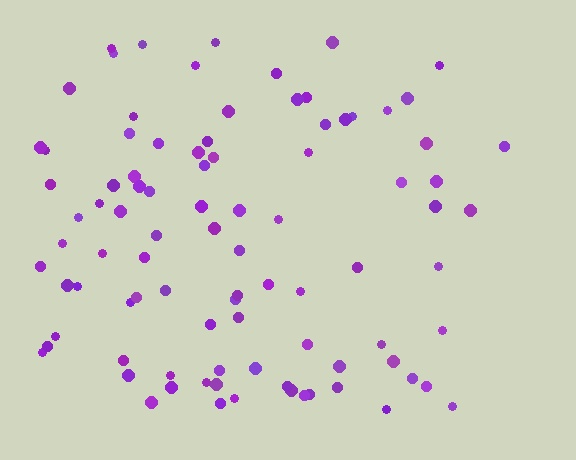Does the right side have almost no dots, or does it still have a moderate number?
Still a moderate number, just noticeably fewer than the left.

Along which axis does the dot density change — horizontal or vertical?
Horizontal.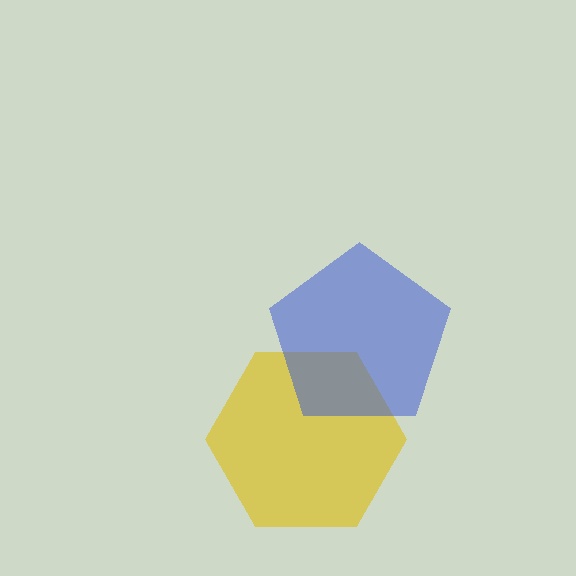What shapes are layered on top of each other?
The layered shapes are: a yellow hexagon, a blue pentagon.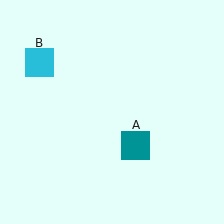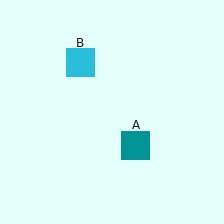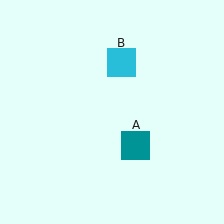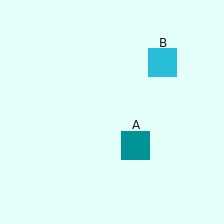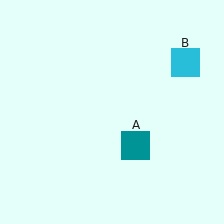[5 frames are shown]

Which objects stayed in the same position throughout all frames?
Teal square (object A) remained stationary.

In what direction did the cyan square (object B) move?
The cyan square (object B) moved right.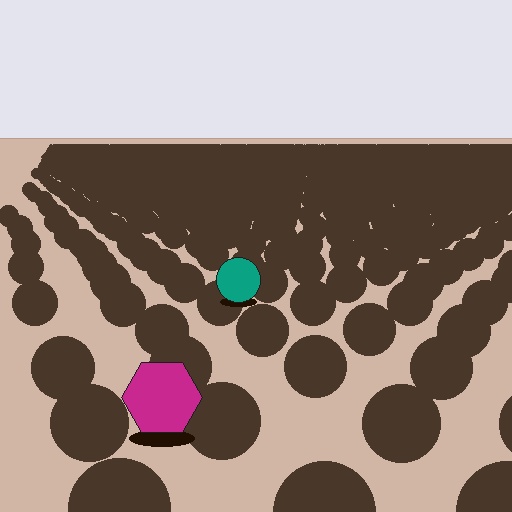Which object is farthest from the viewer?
The teal circle is farthest from the viewer. It appears smaller and the ground texture around it is denser.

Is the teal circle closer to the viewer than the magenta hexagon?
No. The magenta hexagon is closer — you can tell from the texture gradient: the ground texture is coarser near it.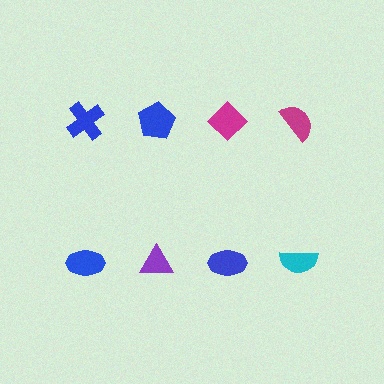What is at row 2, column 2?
A purple triangle.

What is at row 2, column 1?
A blue ellipse.